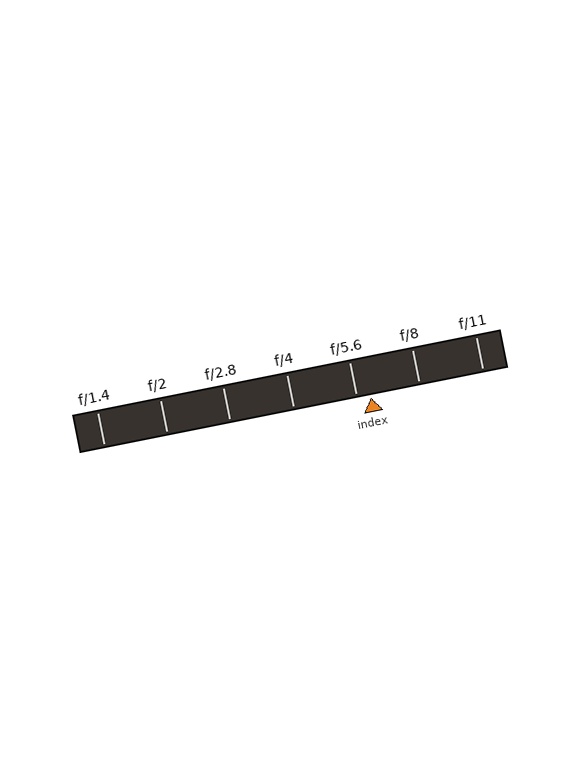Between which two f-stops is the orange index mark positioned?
The index mark is between f/5.6 and f/8.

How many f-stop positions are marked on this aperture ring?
There are 7 f-stop positions marked.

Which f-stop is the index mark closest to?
The index mark is closest to f/5.6.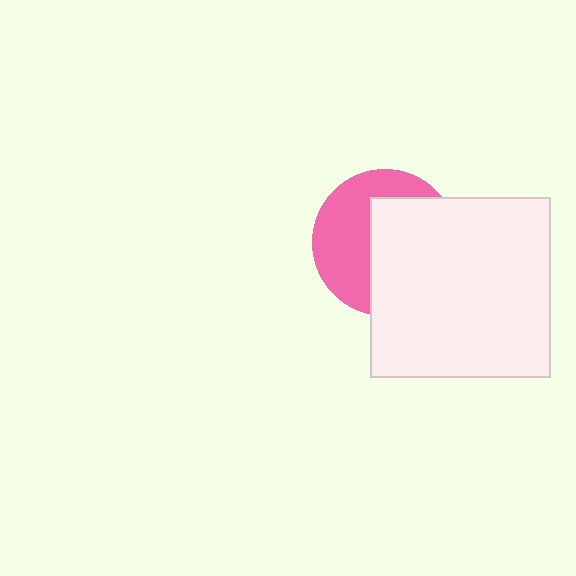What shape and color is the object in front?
The object in front is a white square.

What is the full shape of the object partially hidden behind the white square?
The partially hidden object is a pink circle.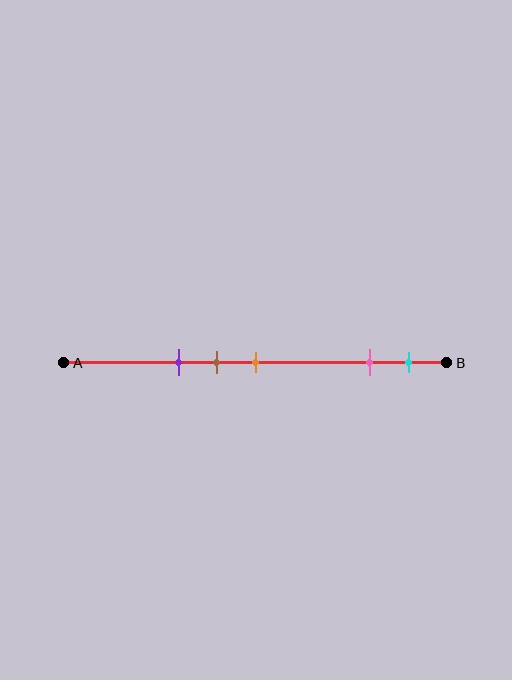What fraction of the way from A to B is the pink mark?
The pink mark is approximately 80% (0.8) of the way from A to B.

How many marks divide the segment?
There are 5 marks dividing the segment.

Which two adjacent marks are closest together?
The brown and orange marks are the closest adjacent pair.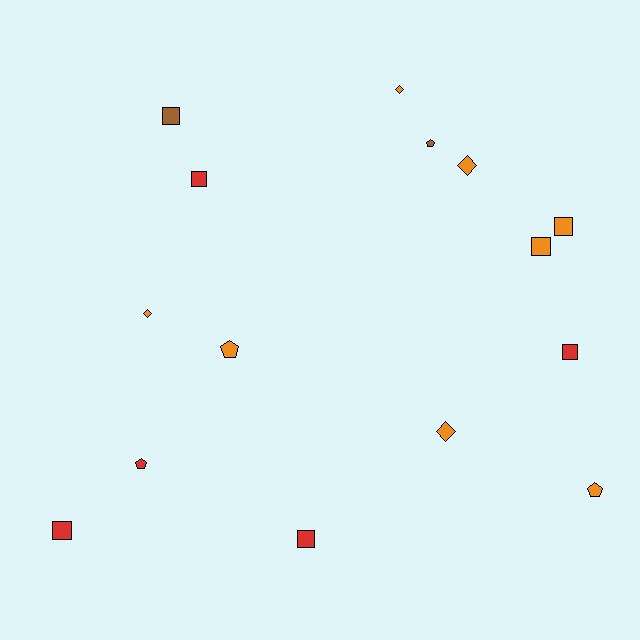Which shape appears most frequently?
Square, with 7 objects.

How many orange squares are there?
There are 2 orange squares.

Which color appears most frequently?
Orange, with 8 objects.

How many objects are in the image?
There are 15 objects.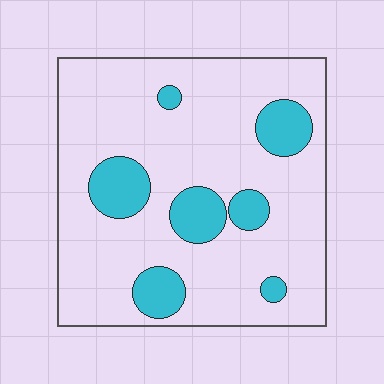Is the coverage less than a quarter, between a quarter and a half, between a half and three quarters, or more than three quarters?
Less than a quarter.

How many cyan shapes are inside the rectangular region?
7.